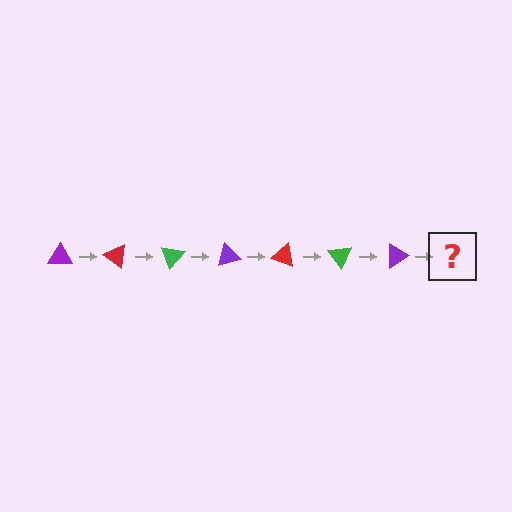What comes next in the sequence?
The next element should be a red triangle, rotated 245 degrees from the start.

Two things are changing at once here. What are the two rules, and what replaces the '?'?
The two rules are that it rotates 35 degrees each step and the color cycles through purple, red, and green. The '?' should be a red triangle, rotated 245 degrees from the start.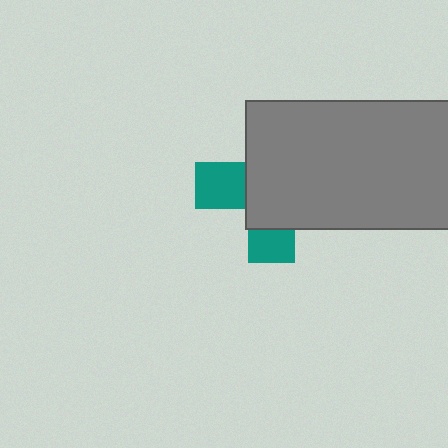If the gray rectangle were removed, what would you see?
You would see the complete teal cross.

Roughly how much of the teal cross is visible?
A small part of it is visible (roughly 32%).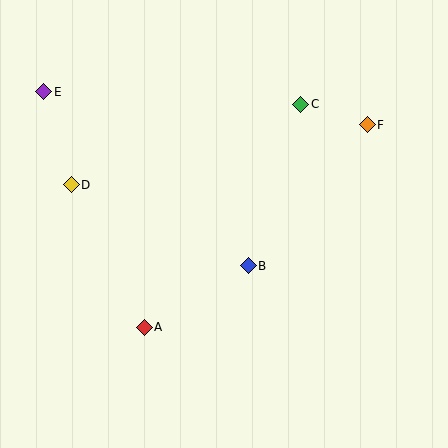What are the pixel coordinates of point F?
Point F is at (367, 125).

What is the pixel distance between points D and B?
The distance between D and B is 195 pixels.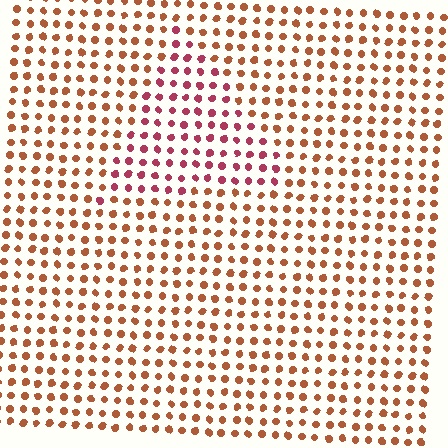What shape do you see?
I see a triangle.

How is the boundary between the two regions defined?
The boundary is defined purely by a slight shift in hue (about 37 degrees). Spacing, size, and orientation are identical on both sides.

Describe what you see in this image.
The image is filled with small brown elements in a uniform arrangement. A triangle-shaped region is visible where the elements are tinted to a slightly different hue, forming a subtle color boundary.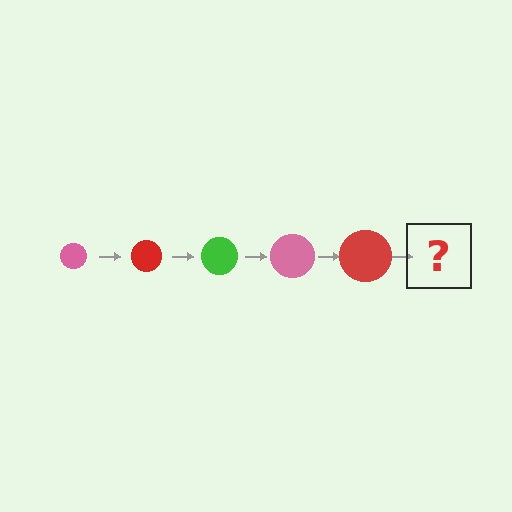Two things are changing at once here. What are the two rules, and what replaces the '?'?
The two rules are that the circle grows larger each step and the color cycles through pink, red, and green. The '?' should be a green circle, larger than the previous one.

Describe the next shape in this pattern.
It should be a green circle, larger than the previous one.